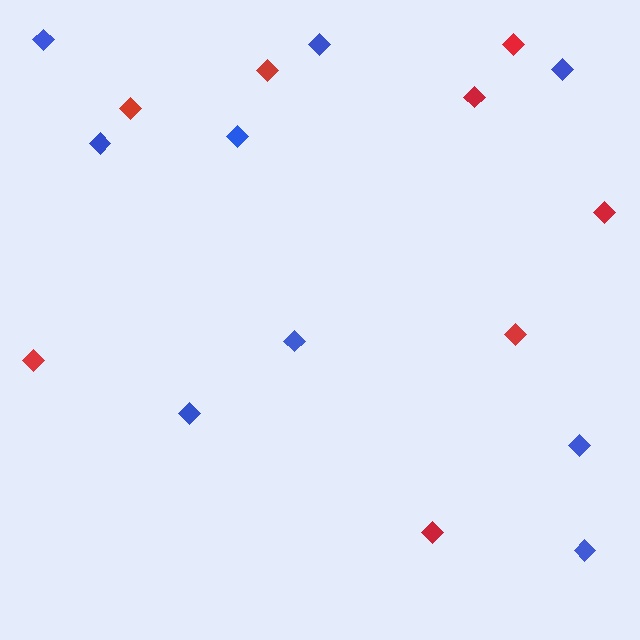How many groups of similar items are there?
There are 2 groups: one group of blue diamonds (9) and one group of red diamonds (8).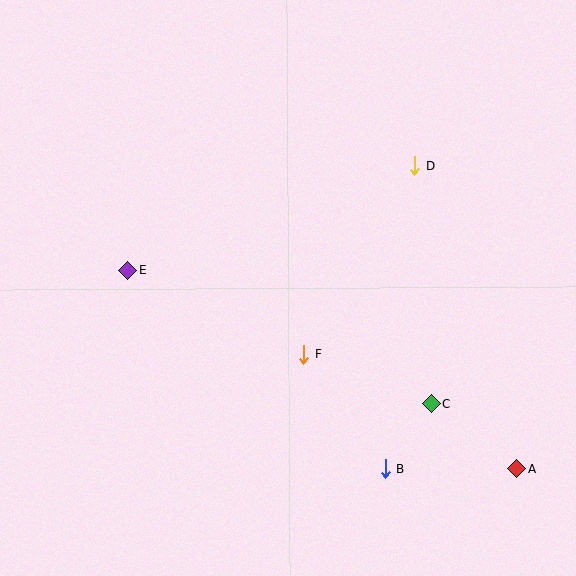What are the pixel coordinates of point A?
Point A is at (517, 468).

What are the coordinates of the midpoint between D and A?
The midpoint between D and A is at (466, 317).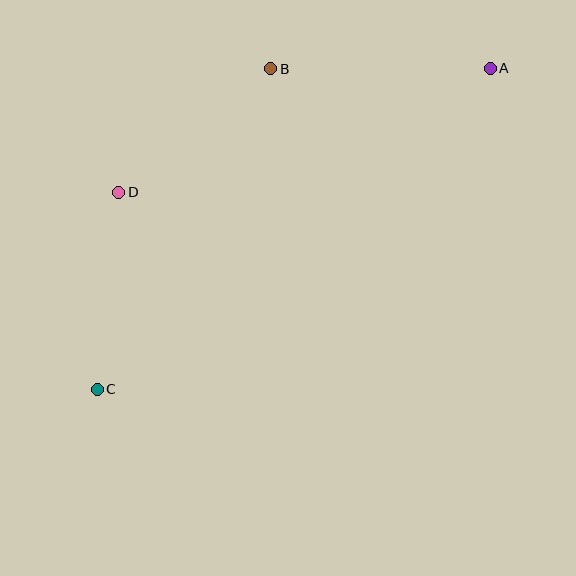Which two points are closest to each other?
Points B and D are closest to each other.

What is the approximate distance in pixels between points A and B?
The distance between A and B is approximately 220 pixels.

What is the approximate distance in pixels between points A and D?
The distance between A and D is approximately 392 pixels.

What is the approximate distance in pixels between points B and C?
The distance between B and C is approximately 365 pixels.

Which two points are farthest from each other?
Points A and C are farthest from each other.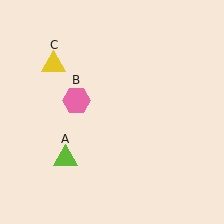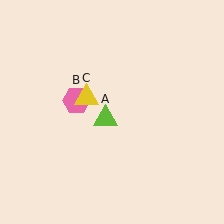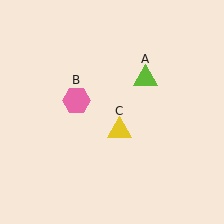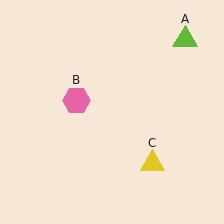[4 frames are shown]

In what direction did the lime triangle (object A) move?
The lime triangle (object A) moved up and to the right.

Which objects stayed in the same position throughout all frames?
Pink hexagon (object B) remained stationary.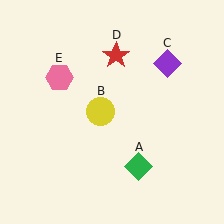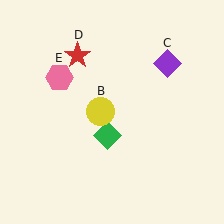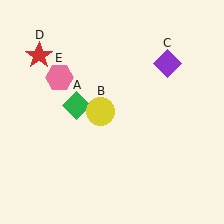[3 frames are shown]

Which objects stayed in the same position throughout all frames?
Yellow circle (object B) and purple diamond (object C) and pink hexagon (object E) remained stationary.